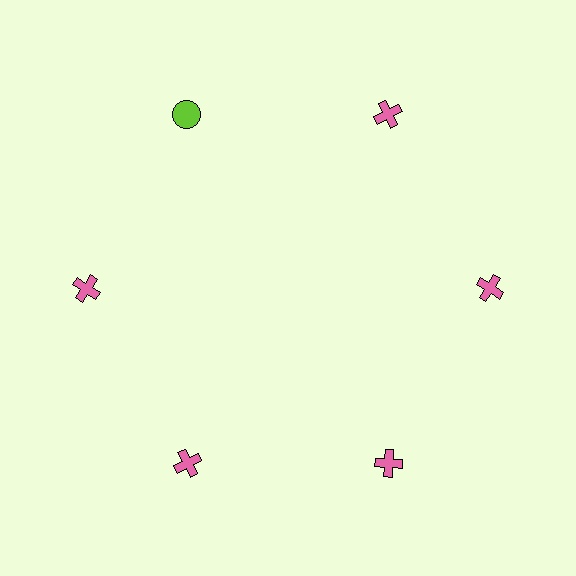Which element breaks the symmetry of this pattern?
The lime circle at roughly the 11 o'clock position breaks the symmetry. All other shapes are pink crosses.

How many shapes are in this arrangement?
There are 6 shapes arranged in a ring pattern.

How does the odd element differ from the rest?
It differs in both color (lime instead of pink) and shape (circle instead of cross).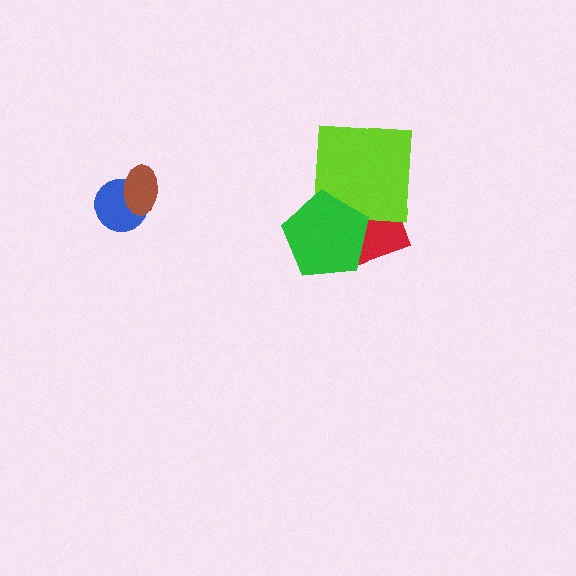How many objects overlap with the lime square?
2 objects overlap with the lime square.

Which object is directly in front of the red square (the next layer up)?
The lime square is directly in front of the red square.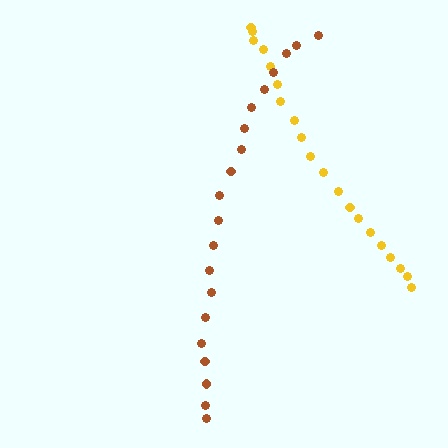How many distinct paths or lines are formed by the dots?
There are 2 distinct paths.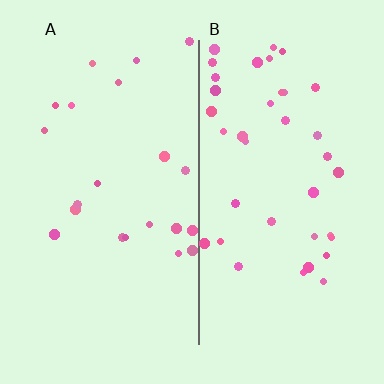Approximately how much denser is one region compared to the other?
Approximately 1.8× — region B over region A.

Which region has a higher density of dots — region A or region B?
B (the right).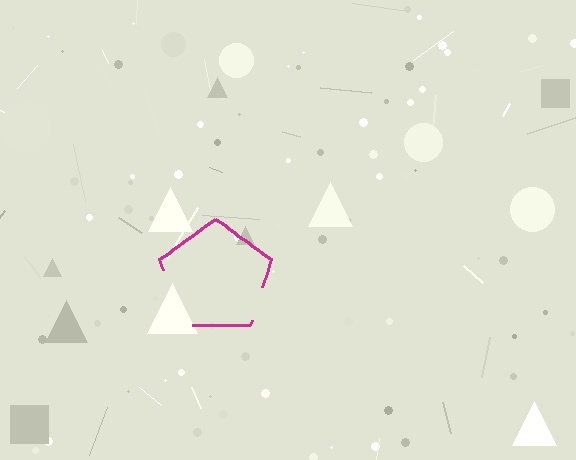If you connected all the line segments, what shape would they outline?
They would outline a pentagon.